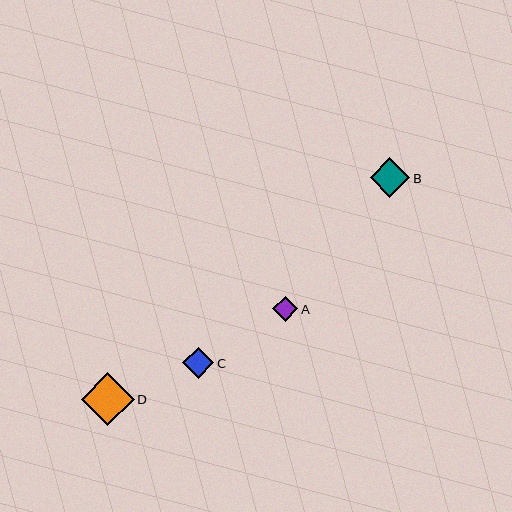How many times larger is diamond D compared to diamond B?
Diamond D is approximately 1.3 times the size of diamond B.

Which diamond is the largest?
Diamond D is the largest with a size of approximately 53 pixels.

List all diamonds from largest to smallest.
From largest to smallest: D, B, C, A.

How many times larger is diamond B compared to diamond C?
Diamond B is approximately 1.3 times the size of diamond C.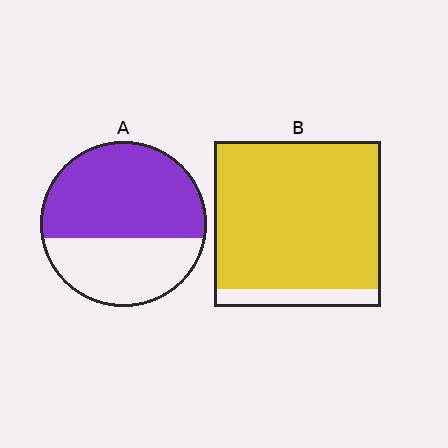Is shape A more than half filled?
Yes.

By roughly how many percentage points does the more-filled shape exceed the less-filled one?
By roughly 30 percentage points (B over A).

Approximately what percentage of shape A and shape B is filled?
A is approximately 60% and B is approximately 90%.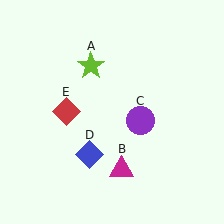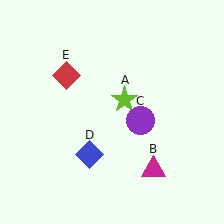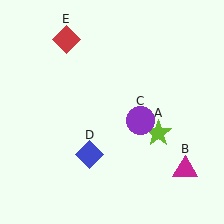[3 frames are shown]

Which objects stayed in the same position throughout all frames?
Purple circle (object C) and blue diamond (object D) remained stationary.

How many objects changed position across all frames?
3 objects changed position: lime star (object A), magenta triangle (object B), red diamond (object E).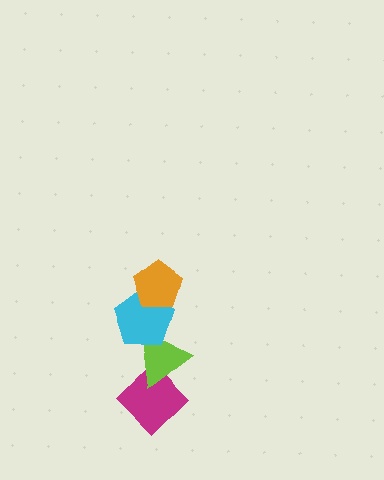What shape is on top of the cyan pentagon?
The orange pentagon is on top of the cyan pentagon.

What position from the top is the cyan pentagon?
The cyan pentagon is 2nd from the top.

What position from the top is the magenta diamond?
The magenta diamond is 4th from the top.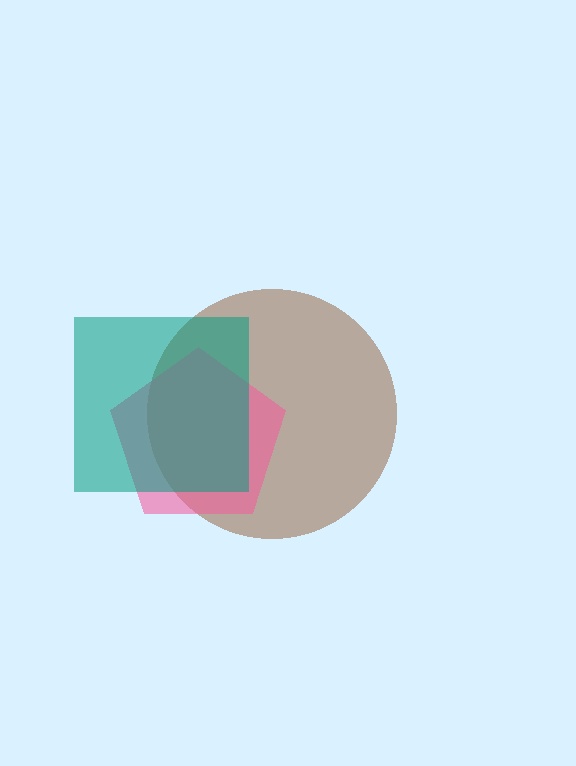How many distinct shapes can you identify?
There are 3 distinct shapes: a brown circle, a pink pentagon, a teal square.